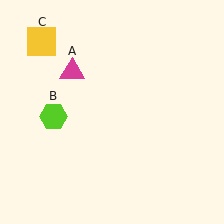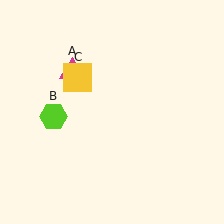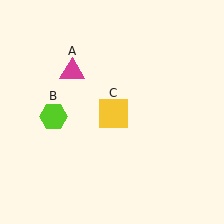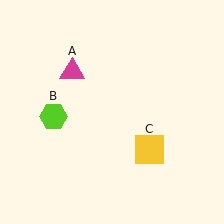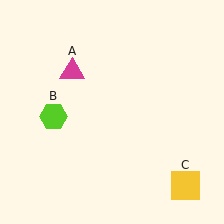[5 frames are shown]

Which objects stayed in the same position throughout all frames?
Magenta triangle (object A) and lime hexagon (object B) remained stationary.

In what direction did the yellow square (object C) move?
The yellow square (object C) moved down and to the right.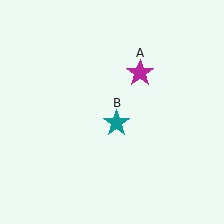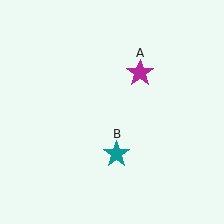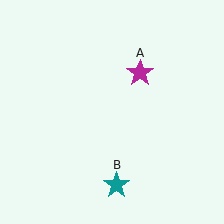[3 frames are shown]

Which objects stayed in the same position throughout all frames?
Magenta star (object A) remained stationary.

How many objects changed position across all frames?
1 object changed position: teal star (object B).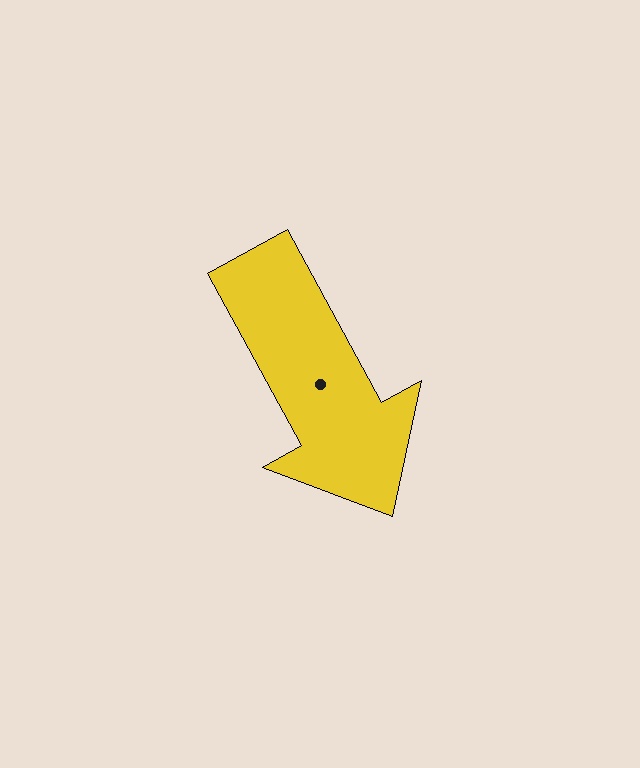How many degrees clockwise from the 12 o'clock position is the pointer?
Approximately 151 degrees.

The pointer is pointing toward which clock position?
Roughly 5 o'clock.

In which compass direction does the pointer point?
Southeast.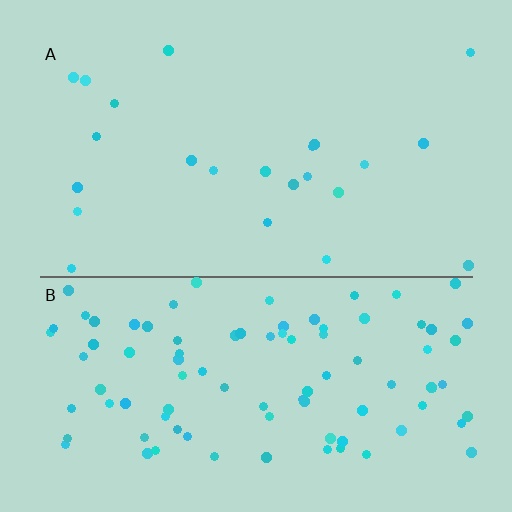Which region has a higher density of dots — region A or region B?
B (the bottom).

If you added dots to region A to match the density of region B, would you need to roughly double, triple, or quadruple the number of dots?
Approximately quadruple.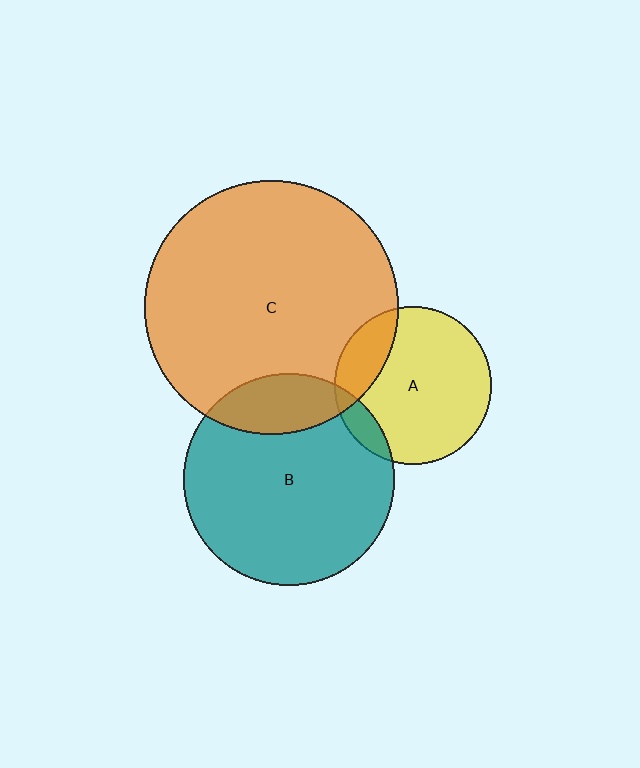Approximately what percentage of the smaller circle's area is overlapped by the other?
Approximately 10%.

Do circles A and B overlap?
Yes.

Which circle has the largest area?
Circle C (orange).